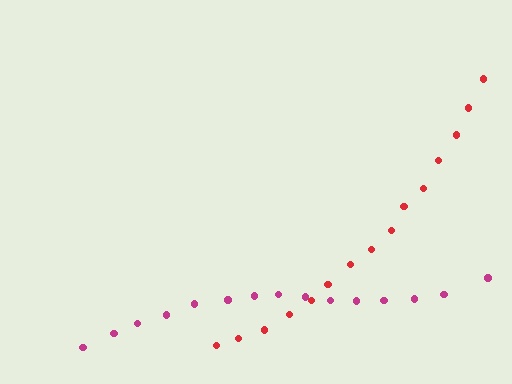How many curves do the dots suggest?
There are 2 distinct paths.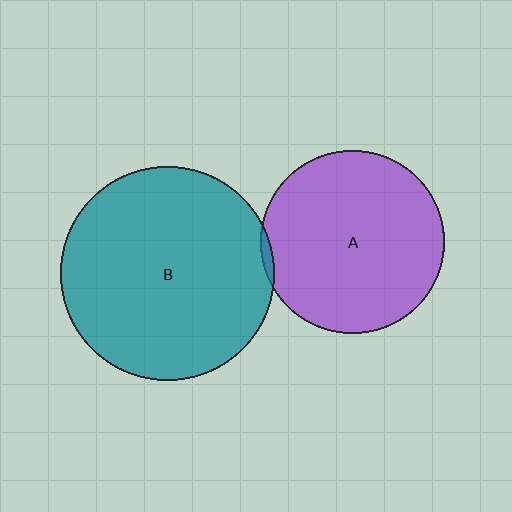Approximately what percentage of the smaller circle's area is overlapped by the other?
Approximately 5%.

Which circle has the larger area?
Circle B (teal).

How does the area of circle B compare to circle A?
Approximately 1.3 times.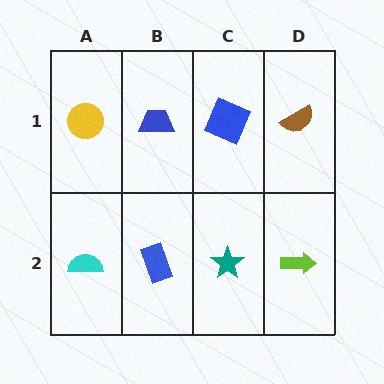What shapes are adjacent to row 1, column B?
A blue rectangle (row 2, column B), a yellow circle (row 1, column A), a blue square (row 1, column C).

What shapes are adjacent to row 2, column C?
A blue square (row 1, column C), a blue rectangle (row 2, column B), a lime arrow (row 2, column D).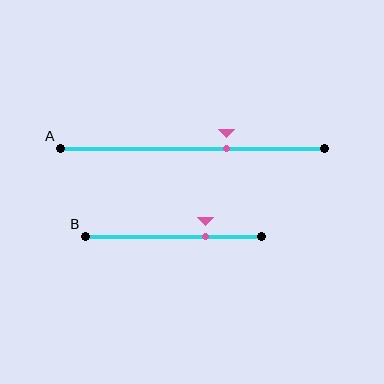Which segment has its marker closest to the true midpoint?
Segment A has its marker closest to the true midpoint.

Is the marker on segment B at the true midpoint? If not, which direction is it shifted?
No, the marker on segment B is shifted to the right by about 18% of the segment length.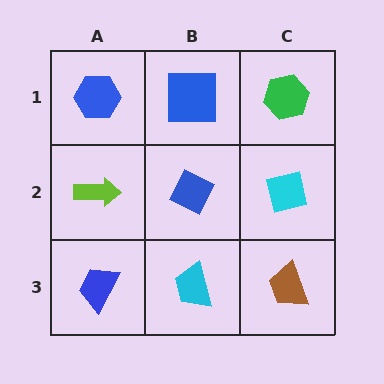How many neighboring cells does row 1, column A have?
2.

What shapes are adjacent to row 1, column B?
A blue diamond (row 2, column B), a blue hexagon (row 1, column A), a green hexagon (row 1, column C).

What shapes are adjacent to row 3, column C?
A cyan square (row 2, column C), a cyan trapezoid (row 3, column B).